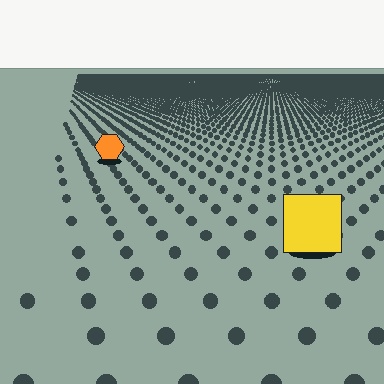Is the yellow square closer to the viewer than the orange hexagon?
Yes. The yellow square is closer — you can tell from the texture gradient: the ground texture is coarser near it.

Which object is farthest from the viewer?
The orange hexagon is farthest from the viewer. It appears smaller and the ground texture around it is denser.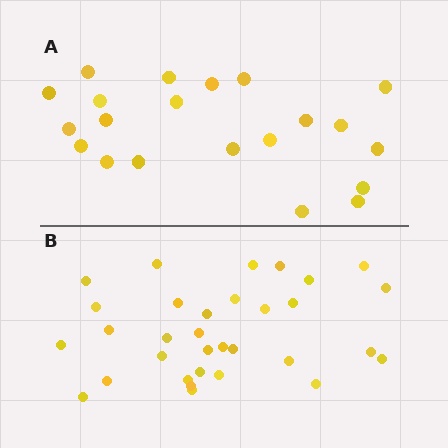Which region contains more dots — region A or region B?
Region B (the bottom region) has more dots.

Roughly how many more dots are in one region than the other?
Region B has roughly 12 or so more dots than region A.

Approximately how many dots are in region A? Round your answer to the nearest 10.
About 20 dots. (The exact count is 21, which rounds to 20.)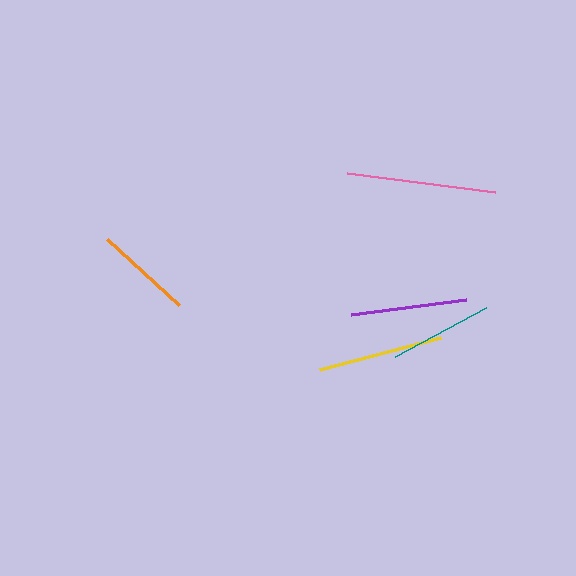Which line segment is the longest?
The pink line is the longest at approximately 149 pixels.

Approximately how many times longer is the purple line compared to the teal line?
The purple line is approximately 1.1 times the length of the teal line.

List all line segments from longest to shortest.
From longest to shortest: pink, yellow, purple, teal, orange.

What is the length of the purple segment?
The purple segment is approximately 116 pixels long.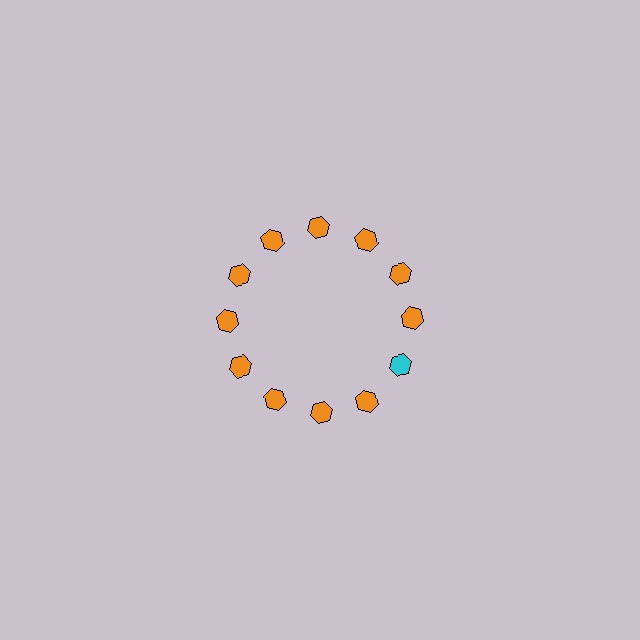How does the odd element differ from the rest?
It has a different color: cyan instead of orange.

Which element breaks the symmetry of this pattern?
The cyan hexagon at roughly the 4 o'clock position breaks the symmetry. All other shapes are orange hexagons.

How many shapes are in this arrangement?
There are 12 shapes arranged in a ring pattern.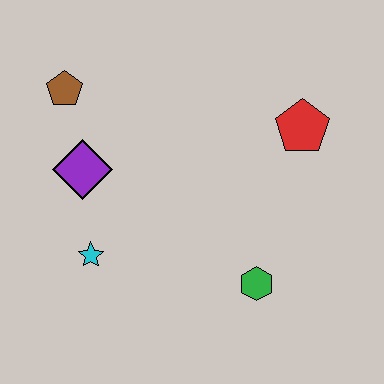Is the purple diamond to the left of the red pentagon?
Yes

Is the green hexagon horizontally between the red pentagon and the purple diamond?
Yes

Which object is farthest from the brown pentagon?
The green hexagon is farthest from the brown pentagon.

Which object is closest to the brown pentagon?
The purple diamond is closest to the brown pentagon.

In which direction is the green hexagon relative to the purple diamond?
The green hexagon is to the right of the purple diamond.